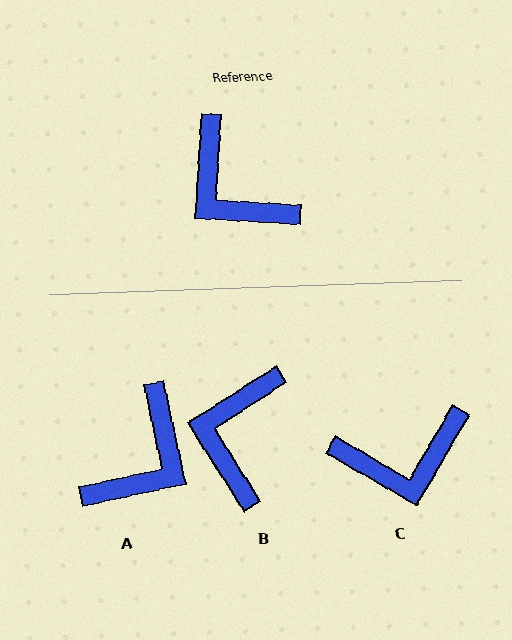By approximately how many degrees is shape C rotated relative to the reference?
Approximately 63 degrees counter-clockwise.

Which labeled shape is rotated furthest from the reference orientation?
A, about 106 degrees away.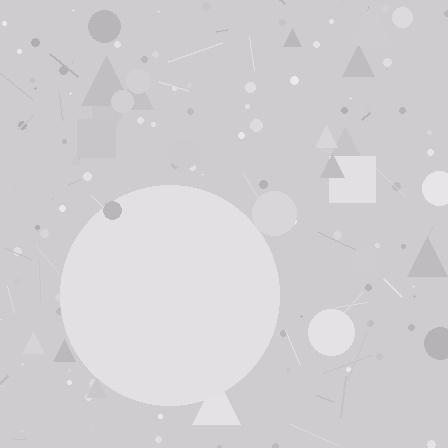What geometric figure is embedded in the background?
A circle is embedded in the background.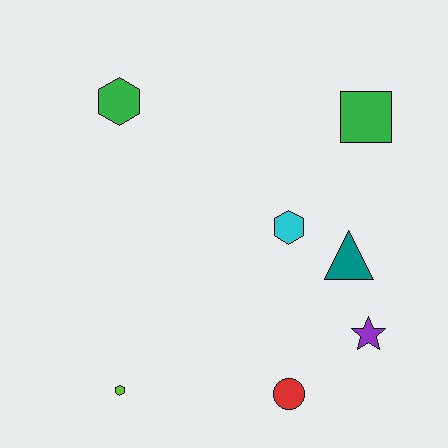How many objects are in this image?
There are 7 objects.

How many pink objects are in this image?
There are no pink objects.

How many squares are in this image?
There is 1 square.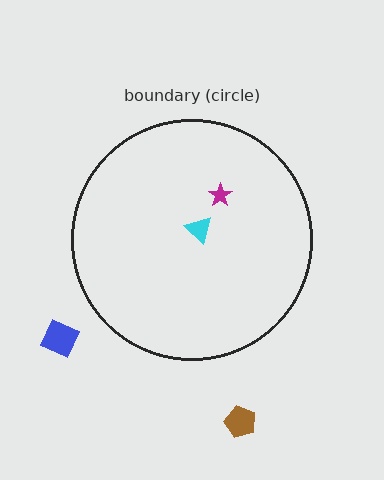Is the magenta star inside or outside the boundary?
Inside.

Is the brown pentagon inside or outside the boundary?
Outside.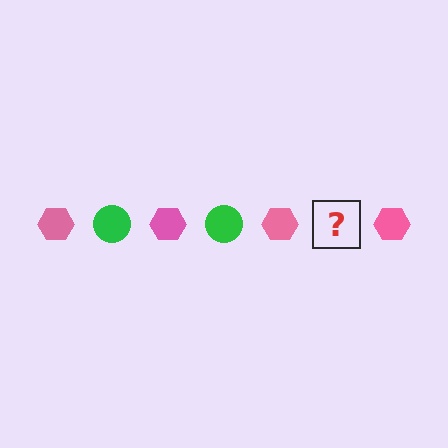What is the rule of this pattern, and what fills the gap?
The rule is that the pattern alternates between pink hexagon and green circle. The gap should be filled with a green circle.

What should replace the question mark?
The question mark should be replaced with a green circle.